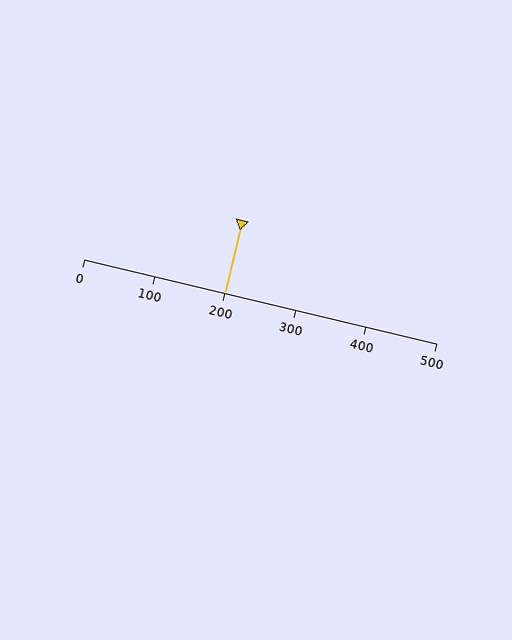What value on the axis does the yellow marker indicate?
The marker indicates approximately 200.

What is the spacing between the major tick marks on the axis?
The major ticks are spaced 100 apart.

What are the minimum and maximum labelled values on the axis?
The axis runs from 0 to 500.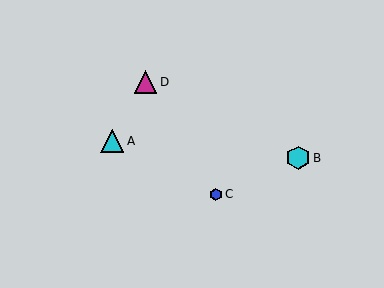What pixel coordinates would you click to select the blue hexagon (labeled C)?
Click at (216, 194) to select the blue hexagon C.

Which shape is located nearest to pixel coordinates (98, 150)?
The cyan triangle (labeled A) at (112, 141) is nearest to that location.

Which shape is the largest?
The cyan hexagon (labeled B) is the largest.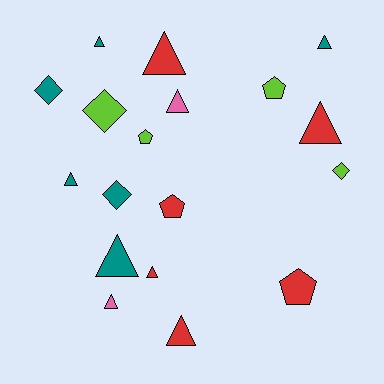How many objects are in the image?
There are 18 objects.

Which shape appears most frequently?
Triangle, with 10 objects.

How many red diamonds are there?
There are no red diamonds.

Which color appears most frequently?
Teal, with 6 objects.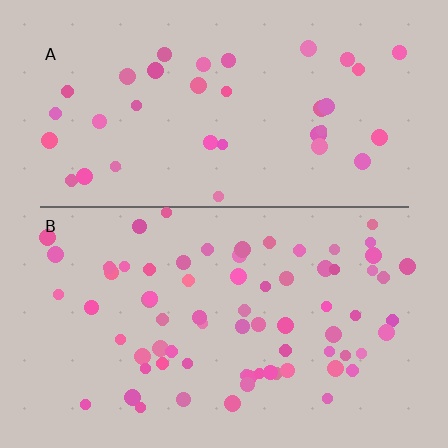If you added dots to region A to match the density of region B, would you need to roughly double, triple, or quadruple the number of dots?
Approximately double.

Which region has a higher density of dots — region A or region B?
B (the bottom).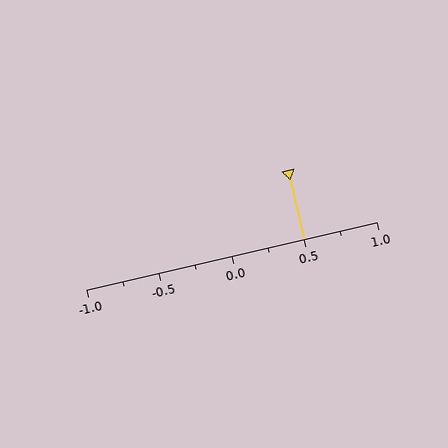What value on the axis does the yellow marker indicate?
The marker indicates approximately 0.5.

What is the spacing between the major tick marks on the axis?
The major ticks are spaced 0.5 apart.